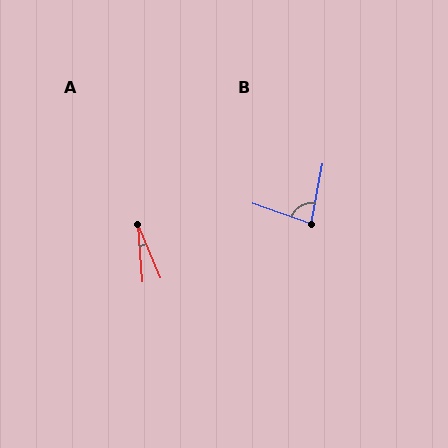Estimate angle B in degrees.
Approximately 81 degrees.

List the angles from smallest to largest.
A (18°), B (81°).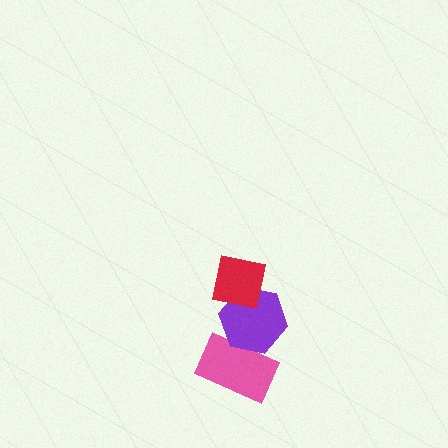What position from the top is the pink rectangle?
The pink rectangle is 3rd from the top.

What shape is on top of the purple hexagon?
The red square is on top of the purple hexagon.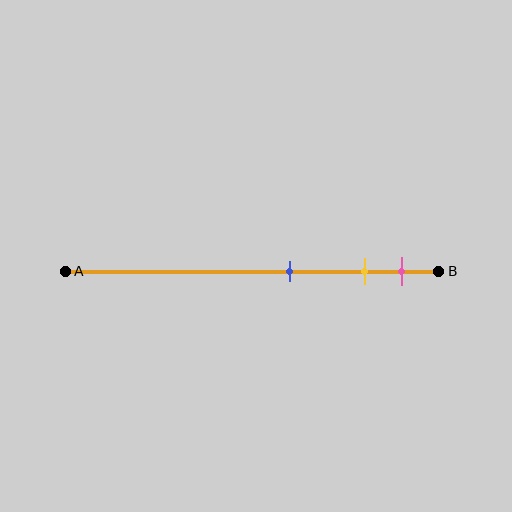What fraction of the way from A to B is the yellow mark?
The yellow mark is approximately 80% (0.8) of the way from A to B.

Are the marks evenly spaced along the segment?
No, the marks are not evenly spaced.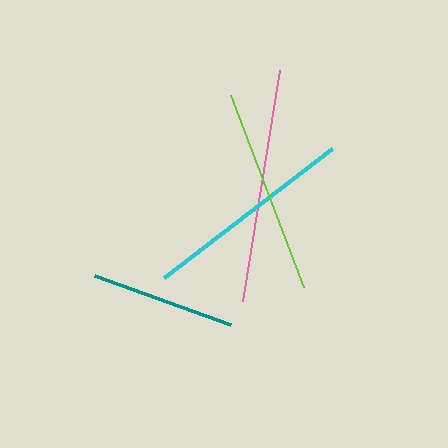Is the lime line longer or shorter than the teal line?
The lime line is longer than the teal line.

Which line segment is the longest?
The pink line is the longest at approximately 234 pixels.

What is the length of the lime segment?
The lime segment is approximately 205 pixels long.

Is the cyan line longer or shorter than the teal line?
The cyan line is longer than the teal line.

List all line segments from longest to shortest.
From longest to shortest: pink, cyan, lime, teal.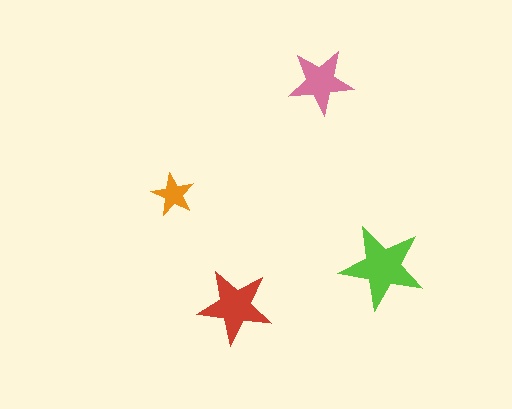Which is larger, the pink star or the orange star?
The pink one.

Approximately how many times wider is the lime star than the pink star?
About 1.5 times wider.